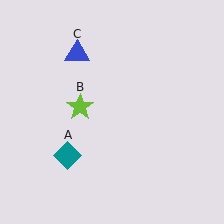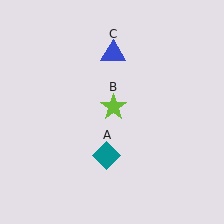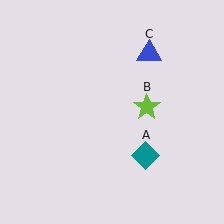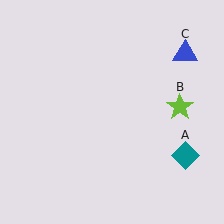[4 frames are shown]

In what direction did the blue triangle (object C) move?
The blue triangle (object C) moved right.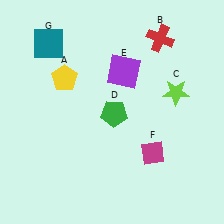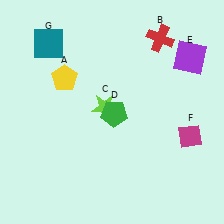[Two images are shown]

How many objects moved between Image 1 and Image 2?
3 objects moved between the two images.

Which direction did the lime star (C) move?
The lime star (C) moved left.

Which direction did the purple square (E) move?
The purple square (E) moved right.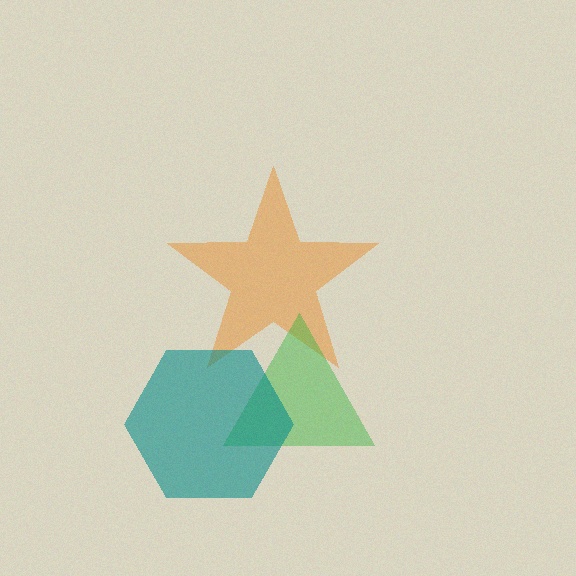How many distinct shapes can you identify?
There are 3 distinct shapes: an orange star, a green triangle, a teal hexagon.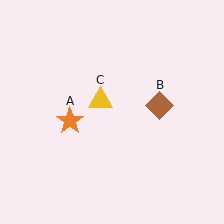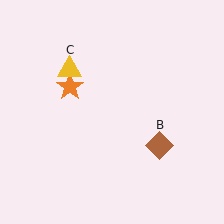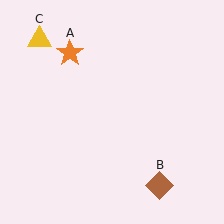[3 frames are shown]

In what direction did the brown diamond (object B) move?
The brown diamond (object B) moved down.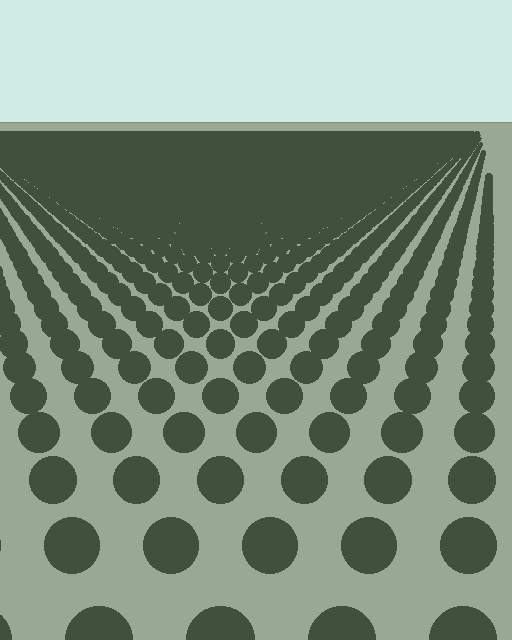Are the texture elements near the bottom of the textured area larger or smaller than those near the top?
Larger. Near the bottom, elements are closer to the viewer and appear at a bigger on-screen size.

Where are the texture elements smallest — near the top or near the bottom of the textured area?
Near the top.